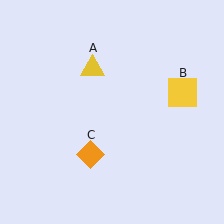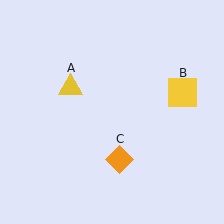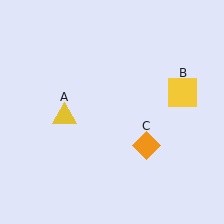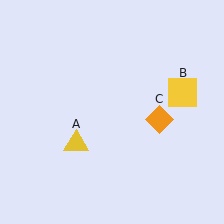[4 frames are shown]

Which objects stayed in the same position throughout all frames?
Yellow square (object B) remained stationary.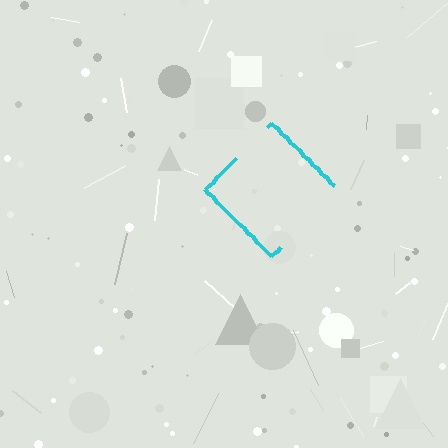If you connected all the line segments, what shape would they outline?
They would outline a diamond.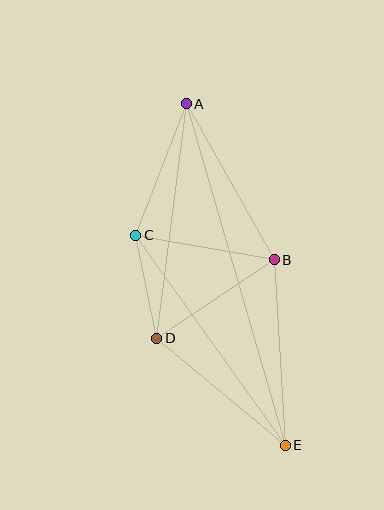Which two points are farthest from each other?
Points A and E are farthest from each other.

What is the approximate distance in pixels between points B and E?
The distance between B and E is approximately 186 pixels.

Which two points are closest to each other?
Points C and D are closest to each other.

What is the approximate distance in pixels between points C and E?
The distance between C and E is approximately 258 pixels.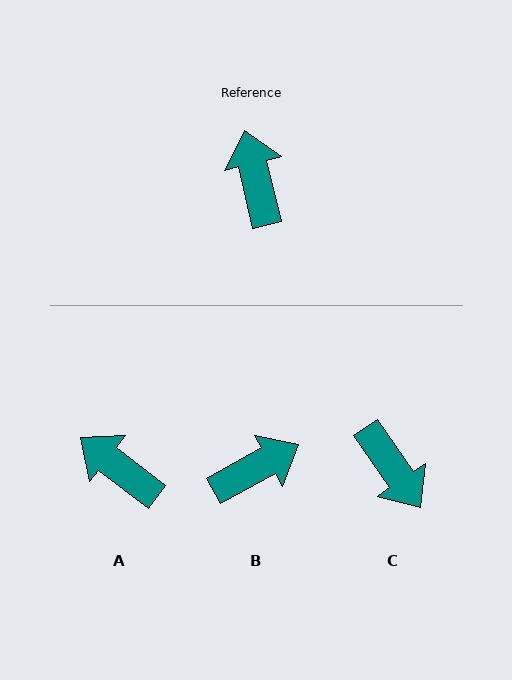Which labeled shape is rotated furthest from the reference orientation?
C, about 159 degrees away.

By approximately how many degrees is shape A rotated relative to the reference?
Approximately 39 degrees counter-clockwise.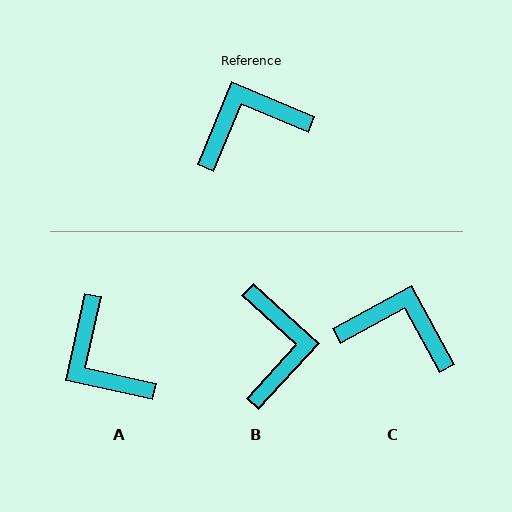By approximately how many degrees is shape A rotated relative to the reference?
Approximately 100 degrees counter-clockwise.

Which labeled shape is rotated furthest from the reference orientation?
B, about 110 degrees away.